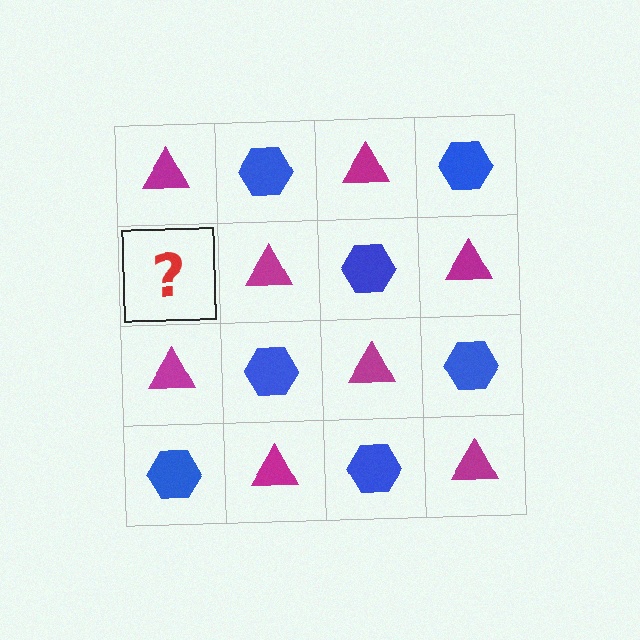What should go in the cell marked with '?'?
The missing cell should contain a blue hexagon.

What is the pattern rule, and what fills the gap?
The rule is that it alternates magenta triangle and blue hexagon in a checkerboard pattern. The gap should be filled with a blue hexagon.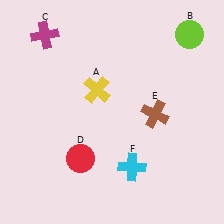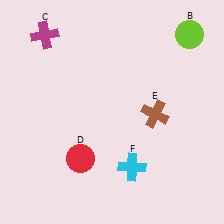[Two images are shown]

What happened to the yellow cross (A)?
The yellow cross (A) was removed in Image 2. It was in the top-left area of Image 1.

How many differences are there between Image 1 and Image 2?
There is 1 difference between the two images.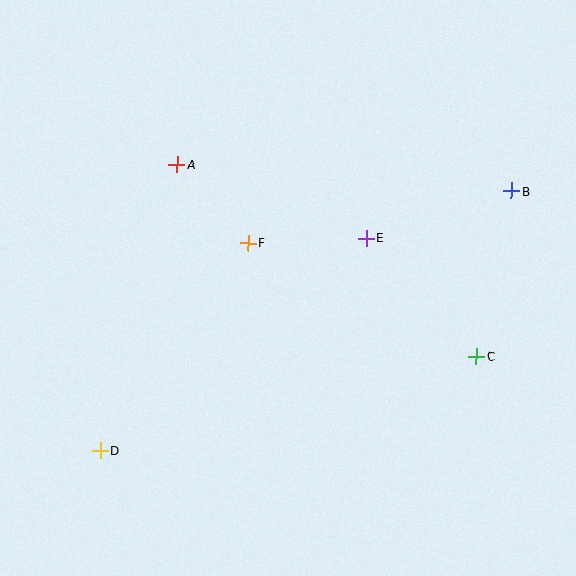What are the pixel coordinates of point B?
Point B is at (511, 191).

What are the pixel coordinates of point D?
Point D is at (100, 451).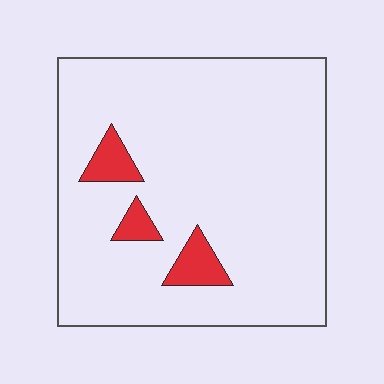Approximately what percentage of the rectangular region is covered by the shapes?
Approximately 10%.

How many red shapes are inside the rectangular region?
3.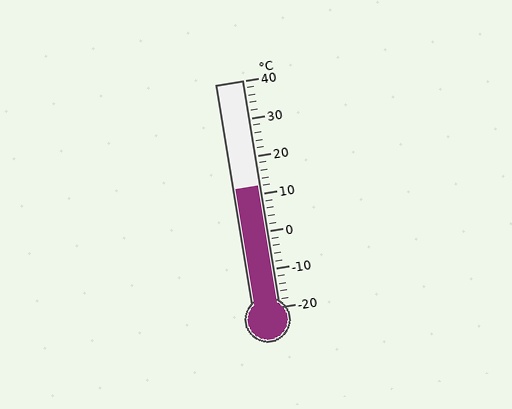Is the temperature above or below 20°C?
The temperature is below 20°C.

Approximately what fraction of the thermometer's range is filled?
The thermometer is filled to approximately 55% of its range.